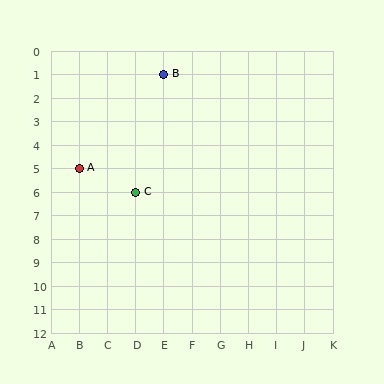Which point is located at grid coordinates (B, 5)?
Point A is at (B, 5).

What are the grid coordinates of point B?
Point B is at grid coordinates (E, 1).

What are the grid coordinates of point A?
Point A is at grid coordinates (B, 5).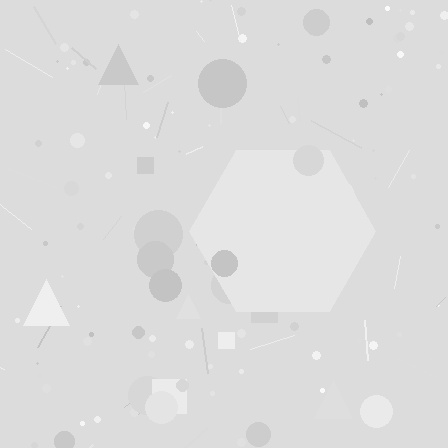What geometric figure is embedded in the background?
A hexagon is embedded in the background.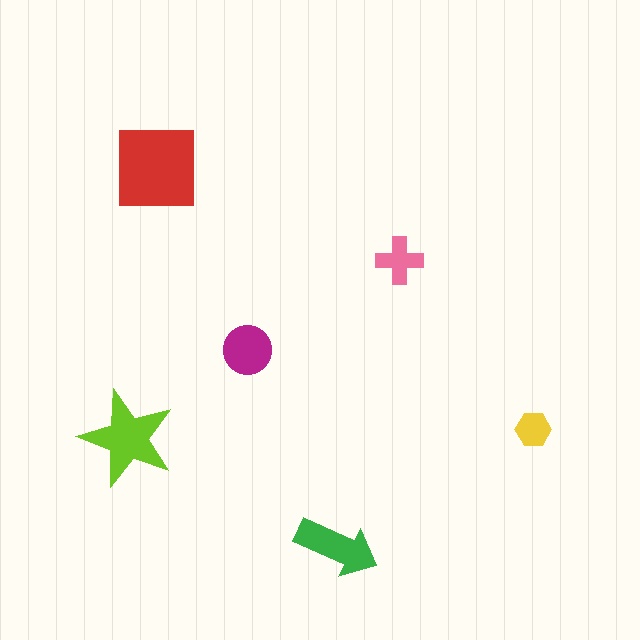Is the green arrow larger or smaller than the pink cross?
Larger.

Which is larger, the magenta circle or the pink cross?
The magenta circle.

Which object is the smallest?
The yellow hexagon.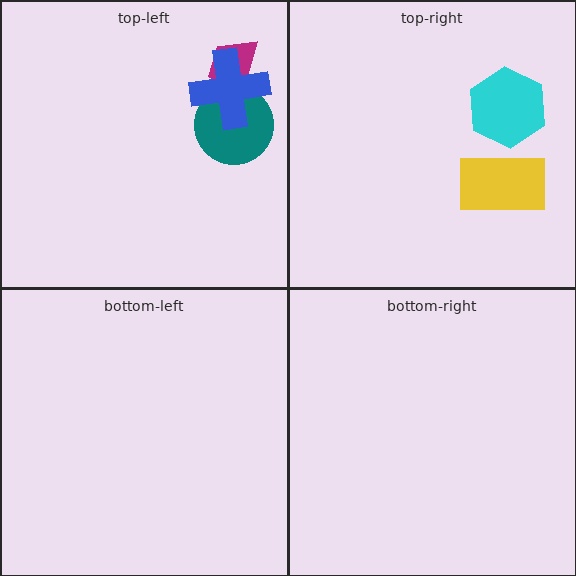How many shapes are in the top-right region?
2.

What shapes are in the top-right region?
The yellow rectangle, the cyan hexagon.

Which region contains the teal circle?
The top-left region.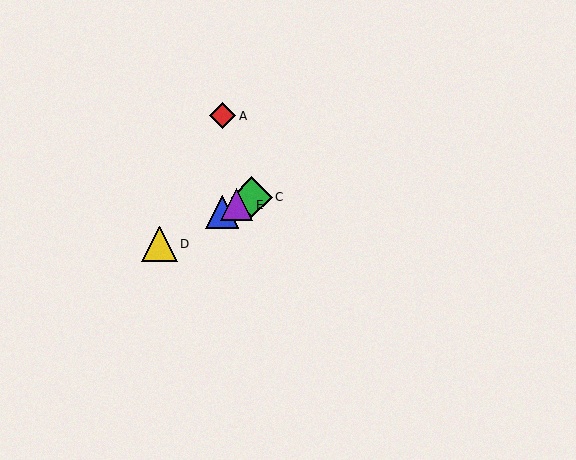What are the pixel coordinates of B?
Object B is at (222, 212).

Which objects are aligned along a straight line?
Objects B, C, D, E are aligned along a straight line.